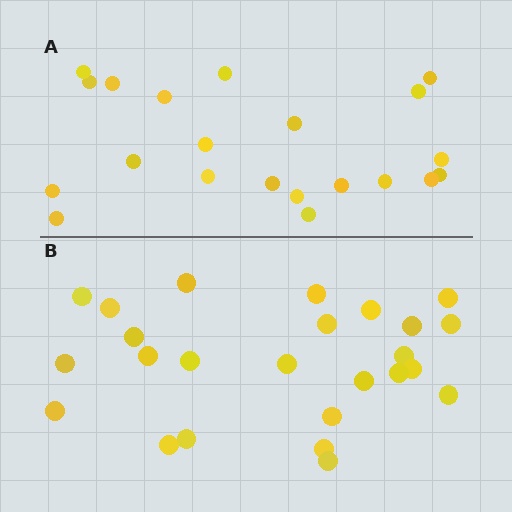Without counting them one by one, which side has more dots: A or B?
Region B (the bottom region) has more dots.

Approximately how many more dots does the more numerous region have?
Region B has about 4 more dots than region A.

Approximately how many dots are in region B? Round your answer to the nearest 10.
About 20 dots. (The exact count is 25, which rounds to 20.)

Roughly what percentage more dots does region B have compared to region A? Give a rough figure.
About 20% more.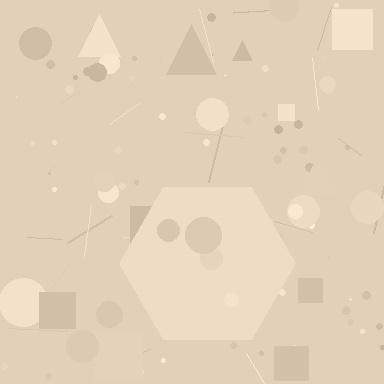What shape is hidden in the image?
A hexagon is hidden in the image.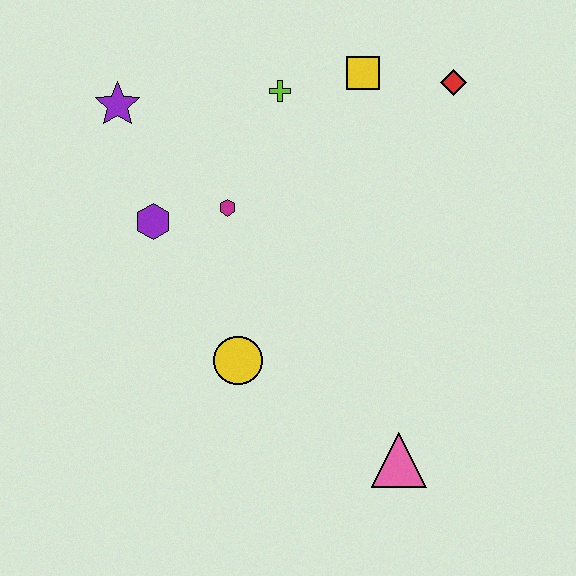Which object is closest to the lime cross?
The yellow square is closest to the lime cross.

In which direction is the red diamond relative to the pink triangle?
The red diamond is above the pink triangle.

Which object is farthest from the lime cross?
The pink triangle is farthest from the lime cross.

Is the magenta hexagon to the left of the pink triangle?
Yes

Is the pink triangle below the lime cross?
Yes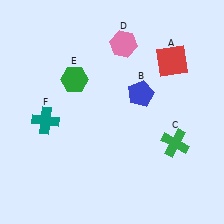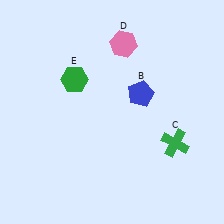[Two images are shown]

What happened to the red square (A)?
The red square (A) was removed in Image 2. It was in the top-right area of Image 1.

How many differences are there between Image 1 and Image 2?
There are 2 differences between the two images.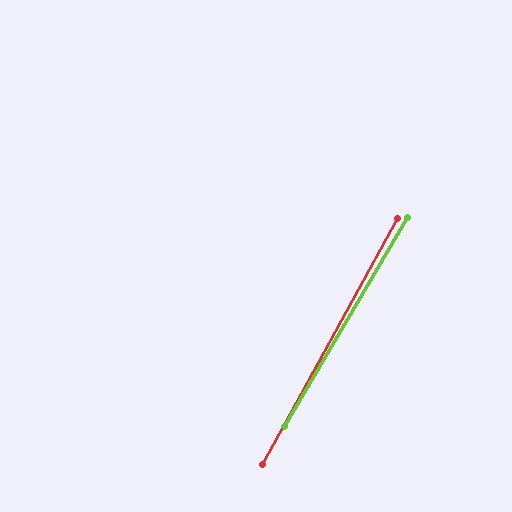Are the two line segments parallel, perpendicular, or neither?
Parallel — their directions differ by only 1.8°.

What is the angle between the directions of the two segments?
Approximately 2 degrees.